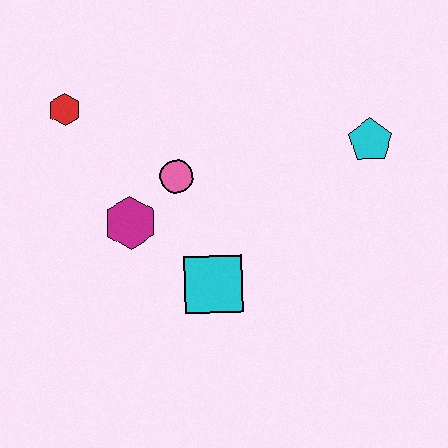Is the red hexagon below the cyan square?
No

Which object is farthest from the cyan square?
The red hexagon is farthest from the cyan square.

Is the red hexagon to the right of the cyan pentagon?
No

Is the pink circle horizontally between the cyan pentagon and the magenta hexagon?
Yes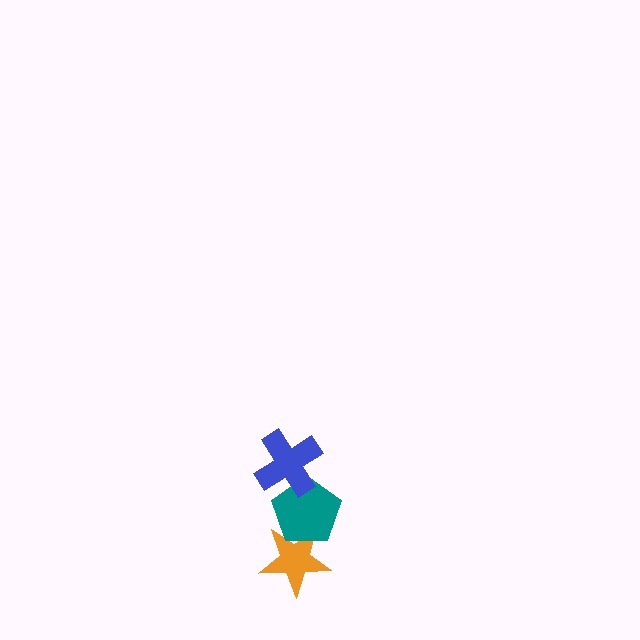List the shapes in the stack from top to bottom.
From top to bottom: the blue cross, the teal pentagon, the orange star.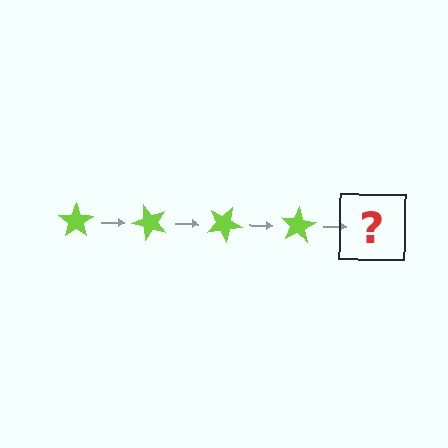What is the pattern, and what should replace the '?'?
The pattern is that the star rotates 50 degrees each step. The '?' should be a lime star rotated 200 degrees.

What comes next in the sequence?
The next element should be a lime star rotated 200 degrees.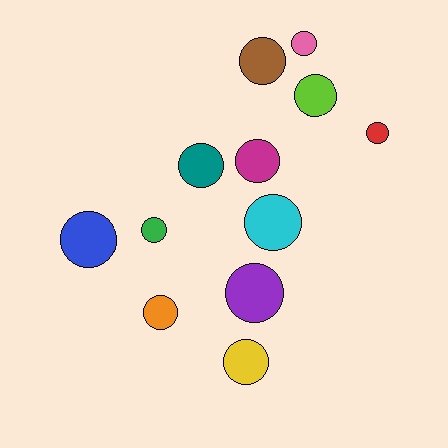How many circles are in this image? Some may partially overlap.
There are 12 circles.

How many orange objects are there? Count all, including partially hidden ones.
There is 1 orange object.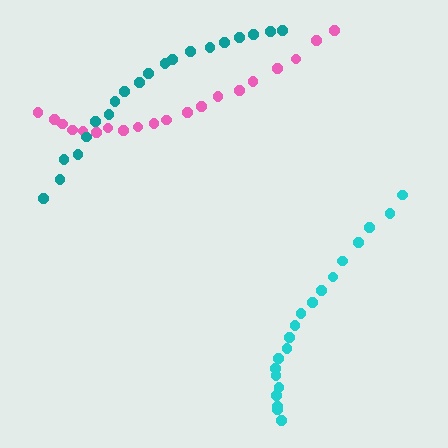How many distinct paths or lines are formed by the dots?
There are 3 distinct paths.